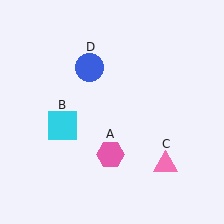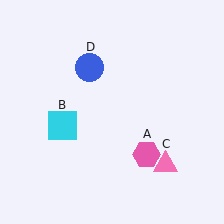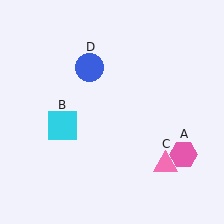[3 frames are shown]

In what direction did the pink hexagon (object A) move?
The pink hexagon (object A) moved right.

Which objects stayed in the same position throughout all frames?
Cyan square (object B) and pink triangle (object C) and blue circle (object D) remained stationary.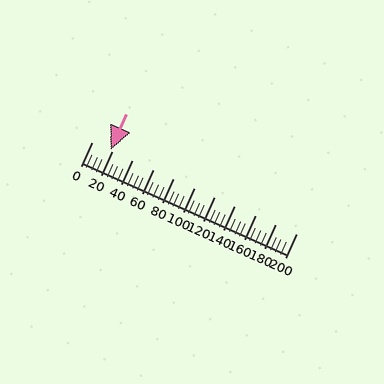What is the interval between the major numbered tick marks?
The major tick marks are spaced 20 units apart.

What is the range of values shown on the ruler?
The ruler shows values from 0 to 200.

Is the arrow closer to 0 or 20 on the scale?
The arrow is closer to 20.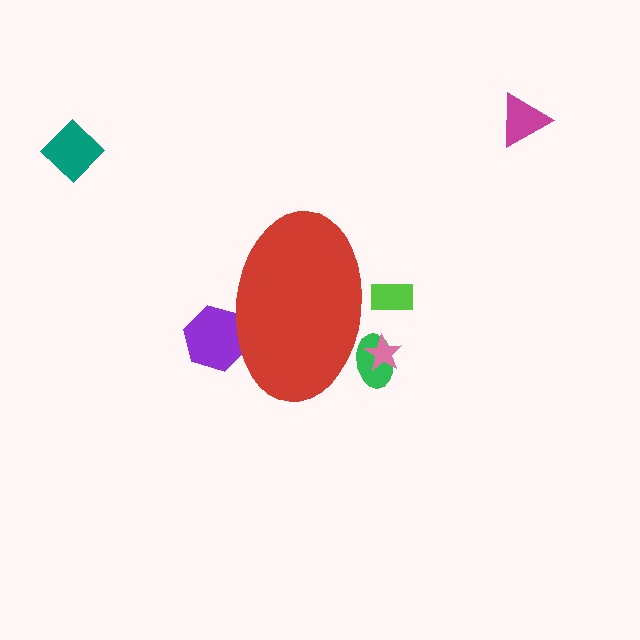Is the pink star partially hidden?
Yes, the pink star is partially hidden behind the red ellipse.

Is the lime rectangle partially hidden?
Yes, the lime rectangle is partially hidden behind the red ellipse.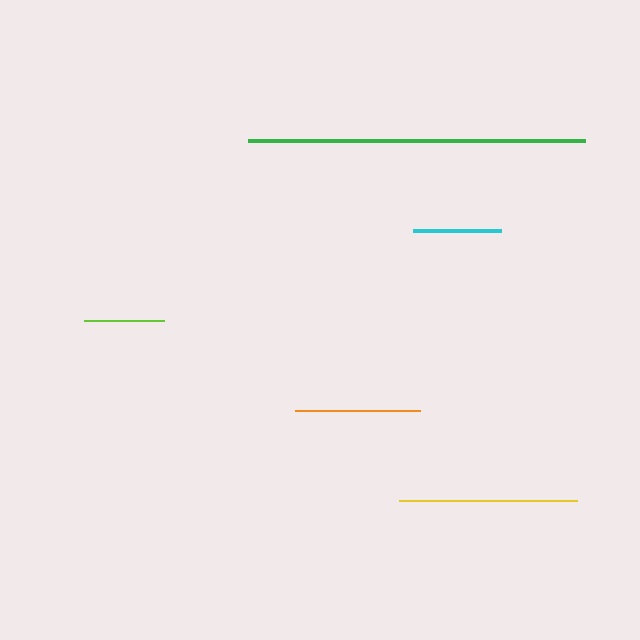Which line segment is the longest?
The green line is the longest at approximately 337 pixels.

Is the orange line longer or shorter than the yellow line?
The yellow line is longer than the orange line.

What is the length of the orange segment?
The orange segment is approximately 125 pixels long.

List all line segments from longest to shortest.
From longest to shortest: green, yellow, orange, cyan, lime.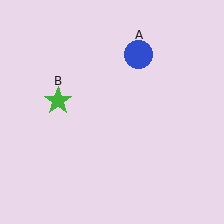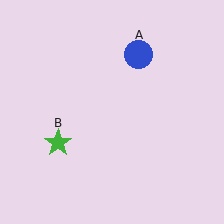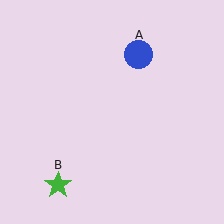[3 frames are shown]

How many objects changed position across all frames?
1 object changed position: green star (object B).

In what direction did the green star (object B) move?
The green star (object B) moved down.